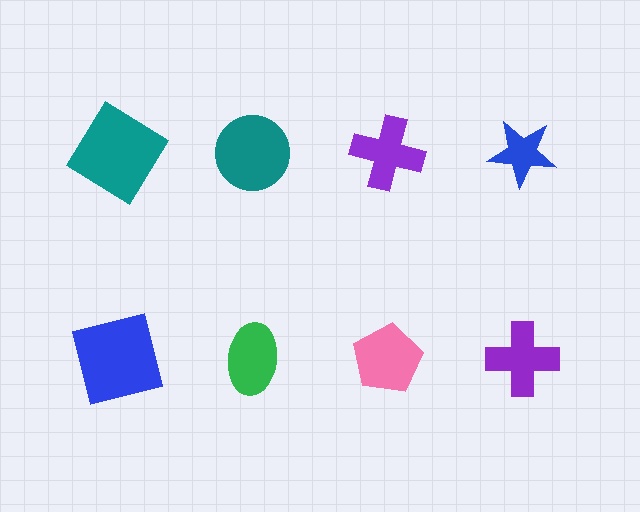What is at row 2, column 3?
A pink pentagon.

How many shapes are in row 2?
4 shapes.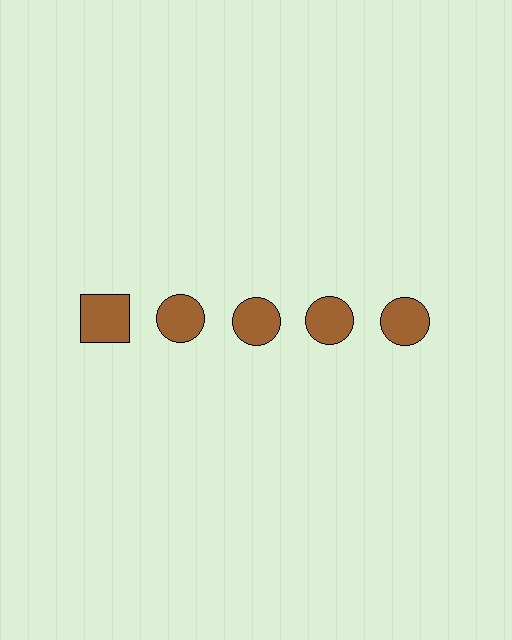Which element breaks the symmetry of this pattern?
The brown square in the top row, leftmost column breaks the symmetry. All other shapes are brown circles.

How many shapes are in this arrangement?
There are 5 shapes arranged in a grid pattern.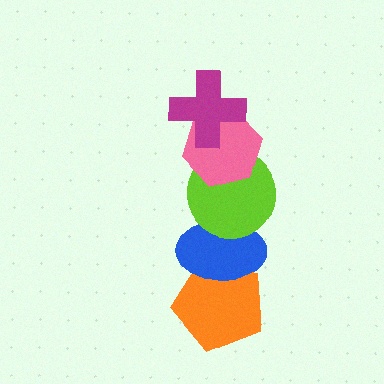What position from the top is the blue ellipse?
The blue ellipse is 4th from the top.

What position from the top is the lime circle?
The lime circle is 3rd from the top.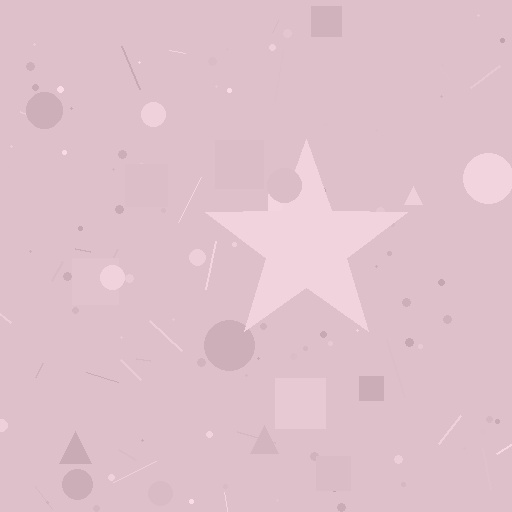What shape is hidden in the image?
A star is hidden in the image.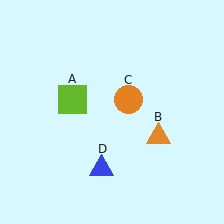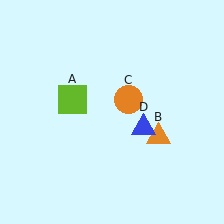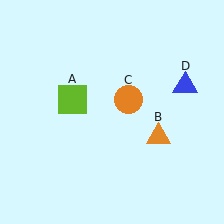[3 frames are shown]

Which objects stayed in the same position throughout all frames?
Lime square (object A) and orange triangle (object B) and orange circle (object C) remained stationary.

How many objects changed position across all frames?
1 object changed position: blue triangle (object D).